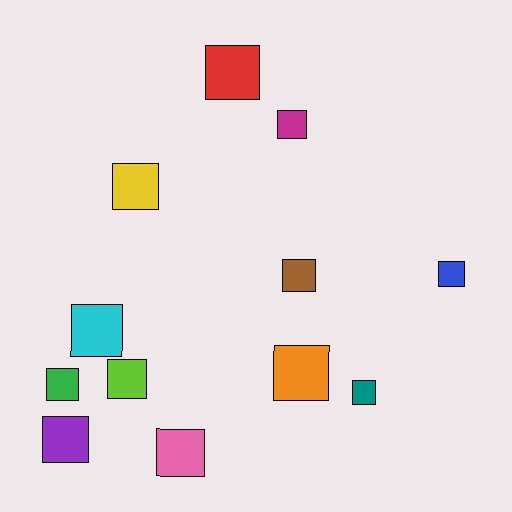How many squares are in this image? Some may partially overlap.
There are 12 squares.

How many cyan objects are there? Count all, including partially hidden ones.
There is 1 cyan object.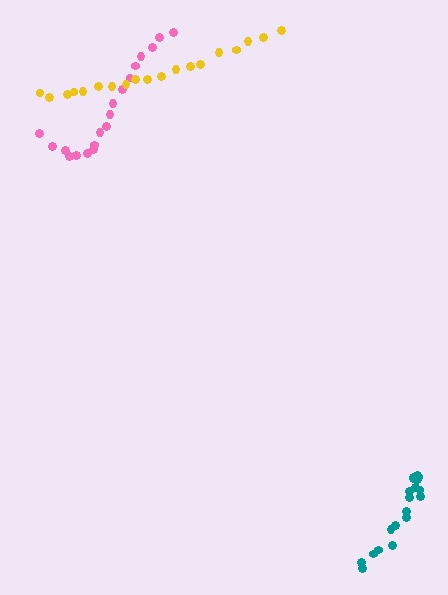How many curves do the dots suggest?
There are 3 distinct paths.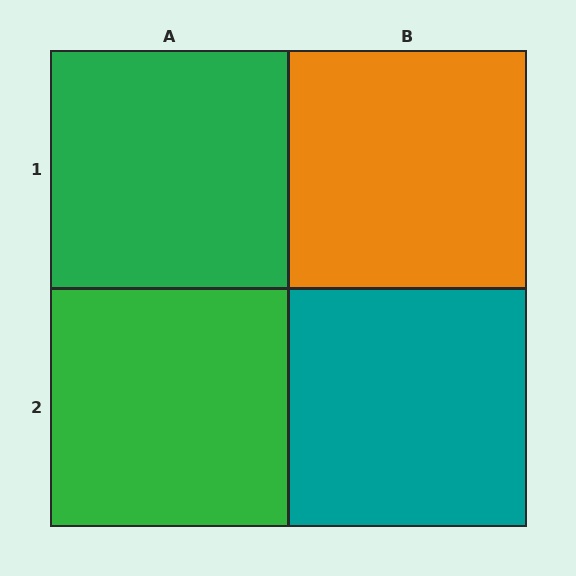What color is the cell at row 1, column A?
Green.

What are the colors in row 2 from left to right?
Green, teal.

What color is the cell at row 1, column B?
Orange.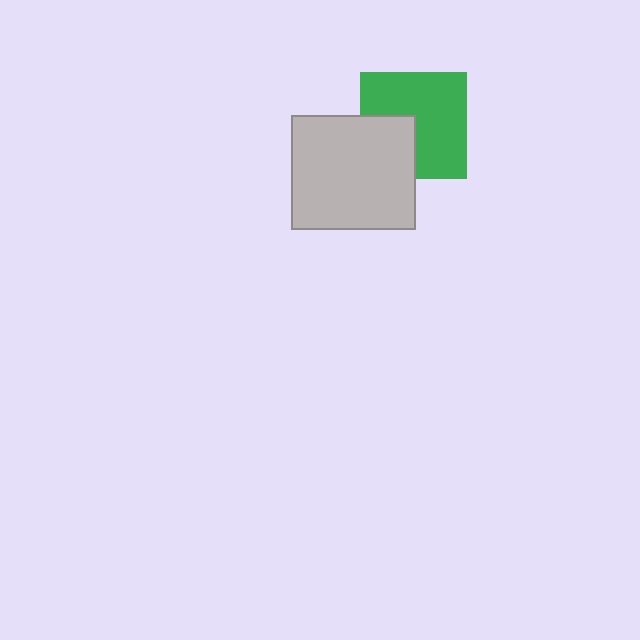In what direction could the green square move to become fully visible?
The green square could move toward the upper-right. That would shift it out from behind the light gray rectangle entirely.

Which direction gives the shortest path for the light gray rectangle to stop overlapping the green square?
Moving toward the lower-left gives the shortest separation.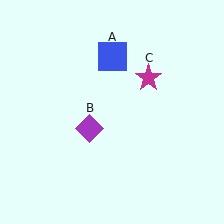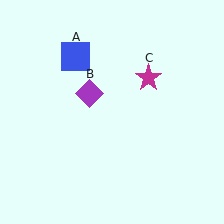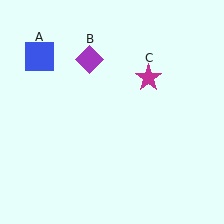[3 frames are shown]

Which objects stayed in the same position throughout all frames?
Magenta star (object C) remained stationary.